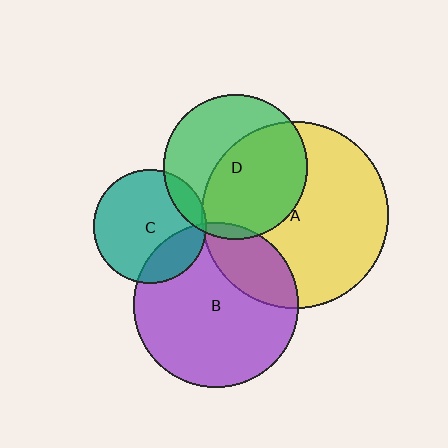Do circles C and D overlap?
Yes.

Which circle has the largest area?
Circle A (yellow).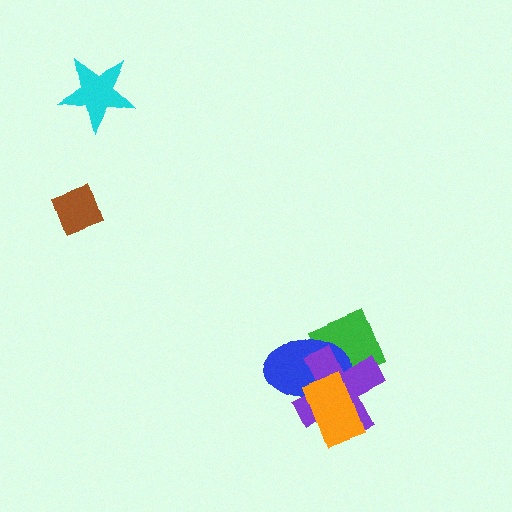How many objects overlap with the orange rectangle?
3 objects overlap with the orange rectangle.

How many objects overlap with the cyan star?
0 objects overlap with the cyan star.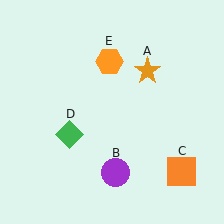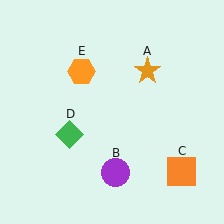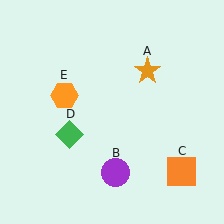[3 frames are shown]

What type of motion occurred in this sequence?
The orange hexagon (object E) rotated counterclockwise around the center of the scene.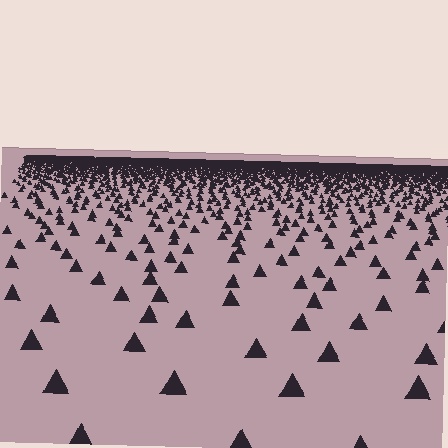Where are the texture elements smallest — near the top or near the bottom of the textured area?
Near the top.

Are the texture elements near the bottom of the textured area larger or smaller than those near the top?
Larger. Near the bottom, elements are closer to the viewer and appear at a bigger on-screen size.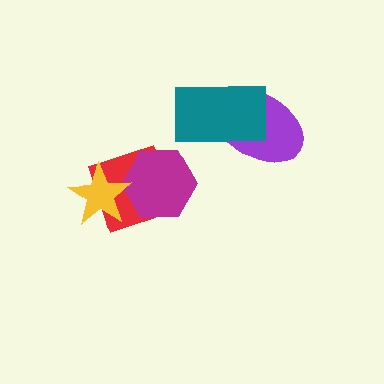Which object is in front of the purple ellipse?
The teal rectangle is in front of the purple ellipse.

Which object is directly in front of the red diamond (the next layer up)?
The magenta hexagon is directly in front of the red diamond.